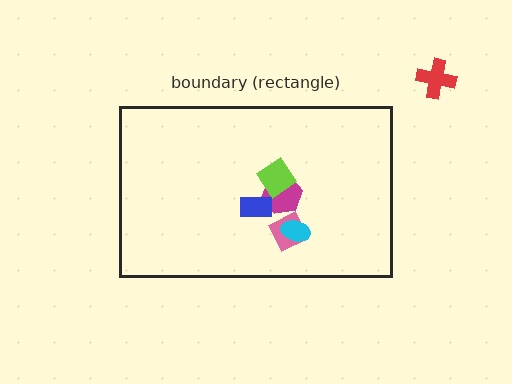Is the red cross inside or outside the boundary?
Outside.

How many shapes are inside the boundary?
5 inside, 1 outside.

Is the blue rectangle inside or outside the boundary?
Inside.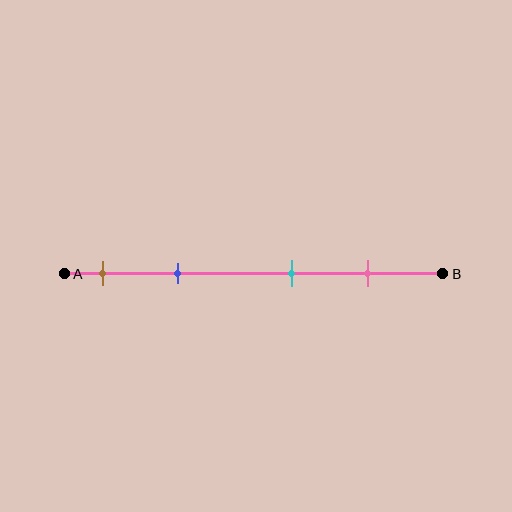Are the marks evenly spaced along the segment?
No, the marks are not evenly spaced.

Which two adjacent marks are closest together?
The brown and blue marks are the closest adjacent pair.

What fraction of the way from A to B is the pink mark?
The pink mark is approximately 80% (0.8) of the way from A to B.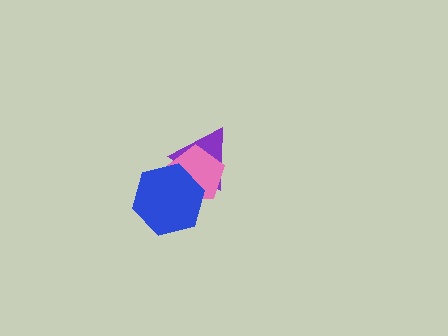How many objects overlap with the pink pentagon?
2 objects overlap with the pink pentagon.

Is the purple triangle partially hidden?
Yes, it is partially covered by another shape.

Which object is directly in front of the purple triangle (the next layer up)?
The pink pentagon is directly in front of the purple triangle.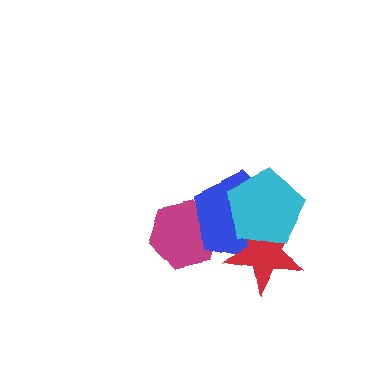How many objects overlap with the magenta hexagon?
1 object overlaps with the magenta hexagon.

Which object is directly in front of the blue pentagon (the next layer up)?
The red star is directly in front of the blue pentagon.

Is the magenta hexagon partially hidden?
Yes, it is partially covered by another shape.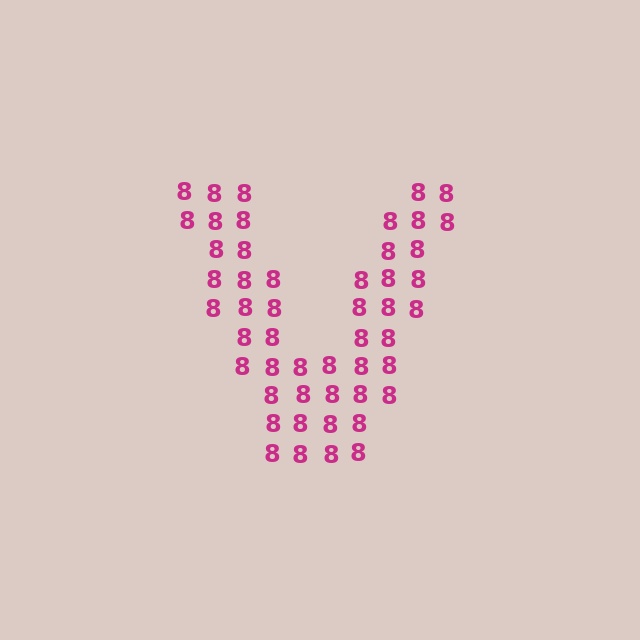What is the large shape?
The large shape is the letter V.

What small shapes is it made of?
It is made of small digit 8's.